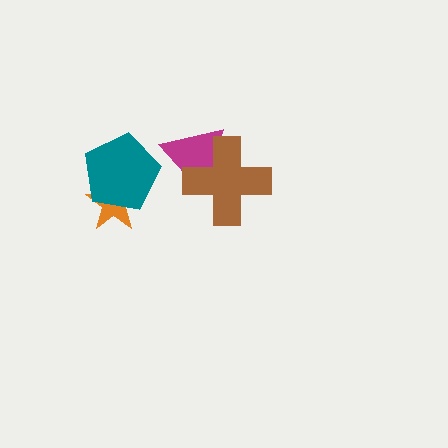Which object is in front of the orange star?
The teal pentagon is in front of the orange star.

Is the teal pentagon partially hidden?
No, no other shape covers it.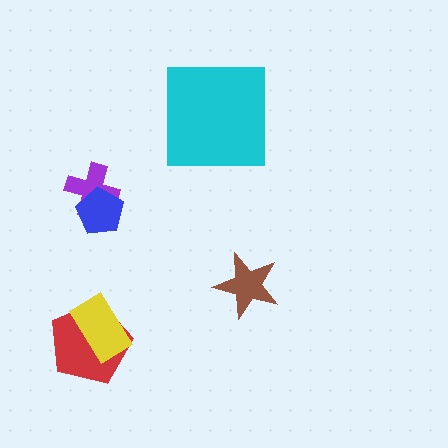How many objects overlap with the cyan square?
0 objects overlap with the cyan square.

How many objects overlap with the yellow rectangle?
1 object overlaps with the yellow rectangle.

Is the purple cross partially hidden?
Yes, it is partially covered by another shape.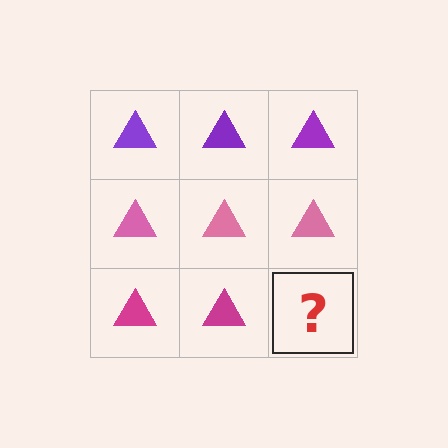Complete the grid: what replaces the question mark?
The question mark should be replaced with a magenta triangle.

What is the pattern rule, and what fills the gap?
The rule is that each row has a consistent color. The gap should be filled with a magenta triangle.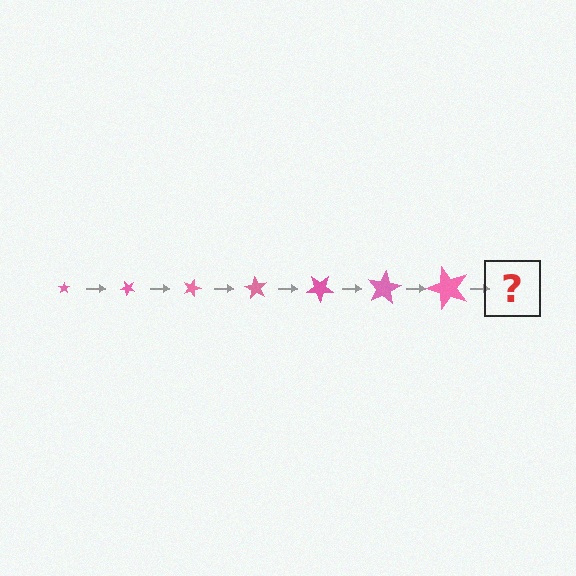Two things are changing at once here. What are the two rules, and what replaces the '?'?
The two rules are that the star grows larger each step and it rotates 45 degrees each step. The '?' should be a star, larger than the previous one and rotated 315 degrees from the start.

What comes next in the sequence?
The next element should be a star, larger than the previous one and rotated 315 degrees from the start.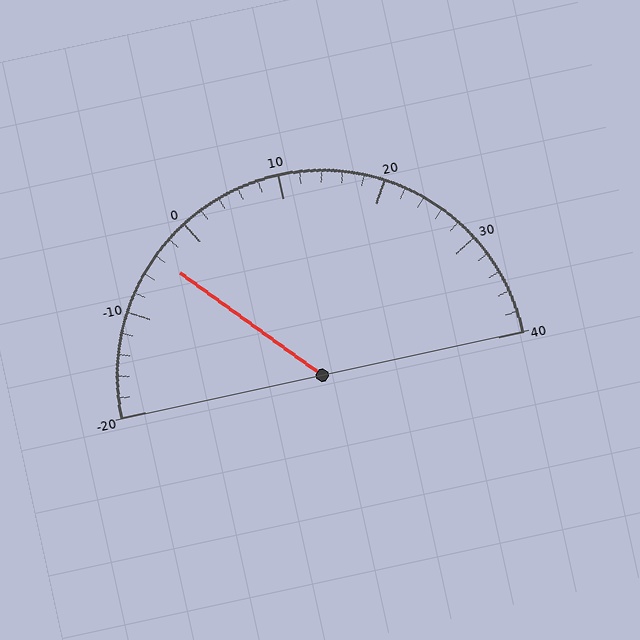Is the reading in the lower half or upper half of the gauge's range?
The reading is in the lower half of the range (-20 to 40).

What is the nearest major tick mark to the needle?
The nearest major tick mark is 0.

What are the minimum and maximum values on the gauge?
The gauge ranges from -20 to 40.